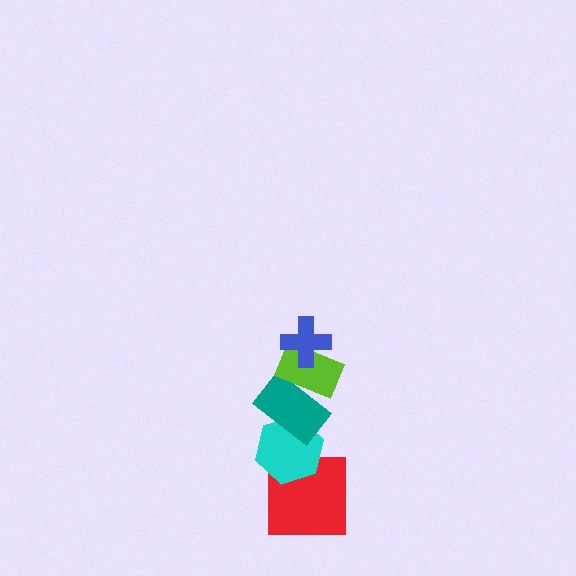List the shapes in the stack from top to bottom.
From top to bottom: the blue cross, the lime rectangle, the teal rectangle, the cyan hexagon, the red square.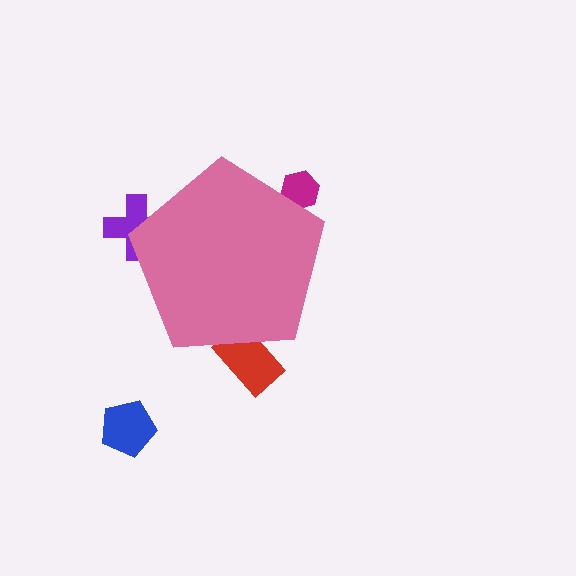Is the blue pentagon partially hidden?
No, the blue pentagon is fully visible.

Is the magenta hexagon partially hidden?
Yes, the magenta hexagon is partially hidden behind the pink pentagon.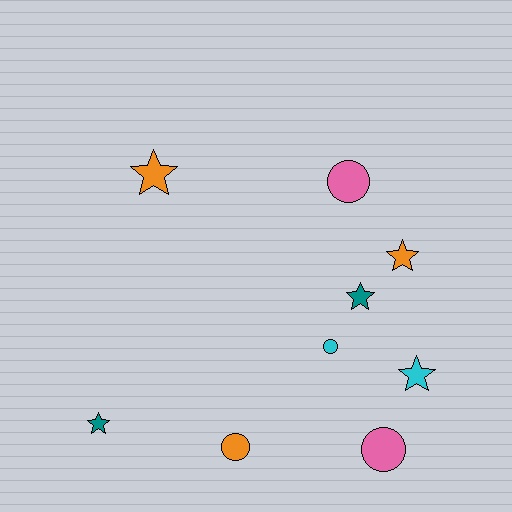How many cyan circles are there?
There is 1 cyan circle.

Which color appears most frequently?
Orange, with 3 objects.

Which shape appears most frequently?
Star, with 5 objects.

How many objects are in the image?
There are 9 objects.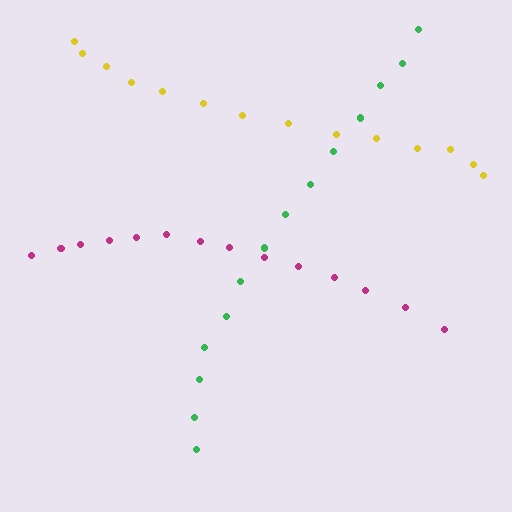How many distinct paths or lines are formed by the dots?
There are 3 distinct paths.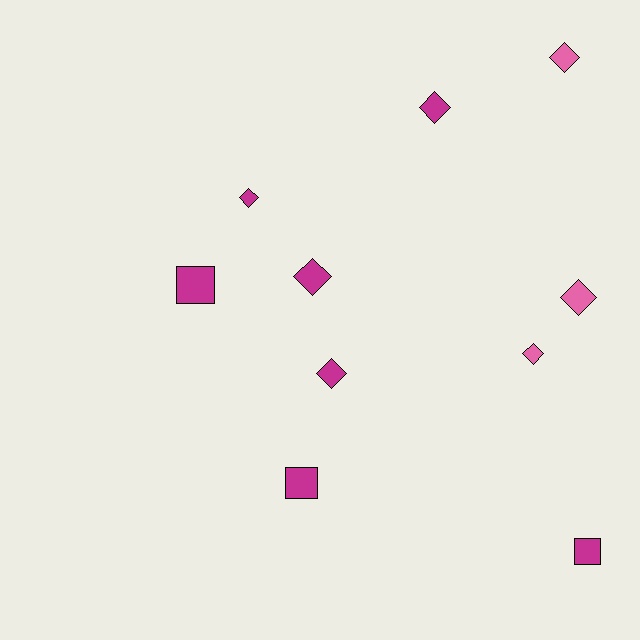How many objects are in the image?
There are 10 objects.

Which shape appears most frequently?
Diamond, with 7 objects.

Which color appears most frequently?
Magenta, with 7 objects.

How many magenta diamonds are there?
There are 4 magenta diamonds.